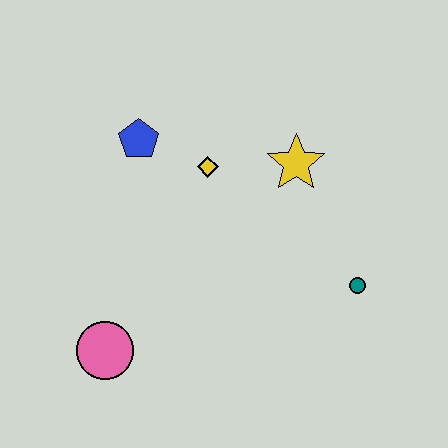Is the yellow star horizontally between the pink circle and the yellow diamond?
No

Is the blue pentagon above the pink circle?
Yes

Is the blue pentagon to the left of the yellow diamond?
Yes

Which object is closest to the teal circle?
The yellow star is closest to the teal circle.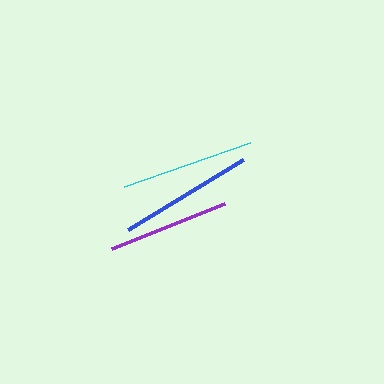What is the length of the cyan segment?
The cyan segment is approximately 134 pixels long.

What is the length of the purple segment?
The purple segment is approximately 121 pixels long.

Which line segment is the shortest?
The purple line is the shortest at approximately 121 pixels.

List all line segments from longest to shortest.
From longest to shortest: blue, cyan, purple.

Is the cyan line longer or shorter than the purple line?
The cyan line is longer than the purple line.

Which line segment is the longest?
The blue line is the longest at approximately 134 pixels.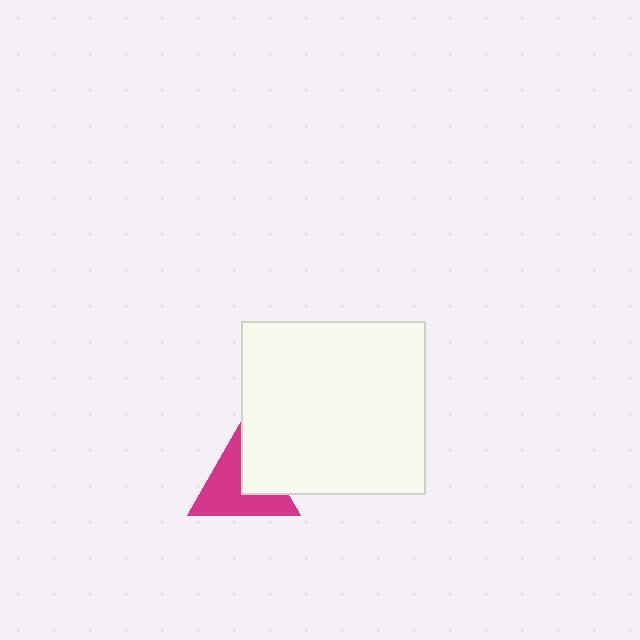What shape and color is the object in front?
The object in front is a white rectangle.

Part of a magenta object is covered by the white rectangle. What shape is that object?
It is a triangle.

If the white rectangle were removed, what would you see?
You would see the complete magenta triangle.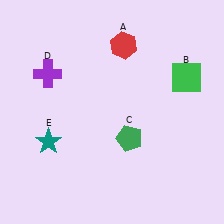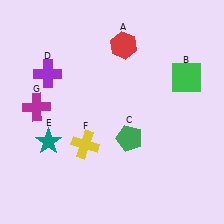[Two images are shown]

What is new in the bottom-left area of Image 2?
A yellow cross (F) was added in the bottom-left area of Image 2.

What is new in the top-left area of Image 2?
A magenta cross (G) was added in the top-left area of Image 2.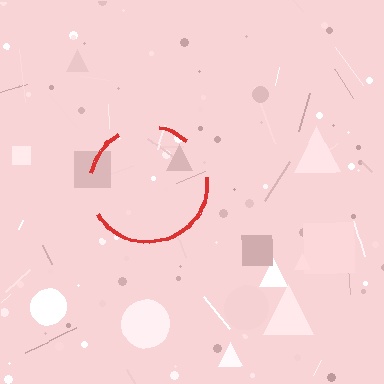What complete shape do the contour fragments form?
The contour fragments form a circle.